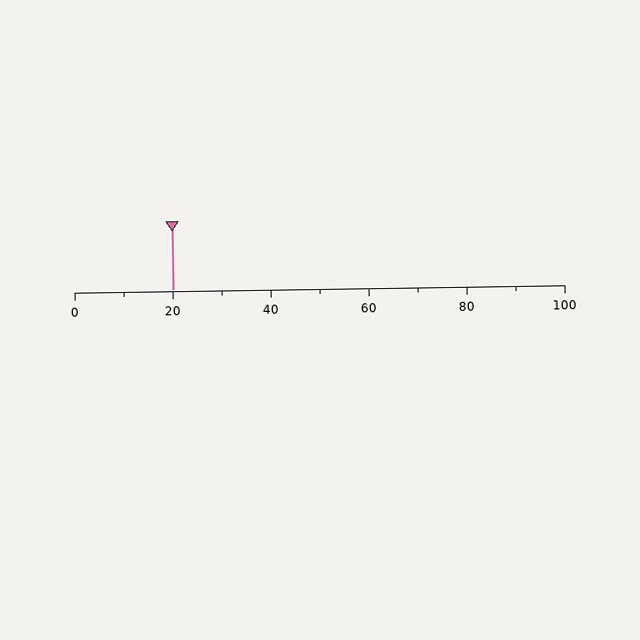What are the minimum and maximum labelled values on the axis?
The axis runs from 0 to 100.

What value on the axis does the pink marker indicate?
The marker indicates approximately 20.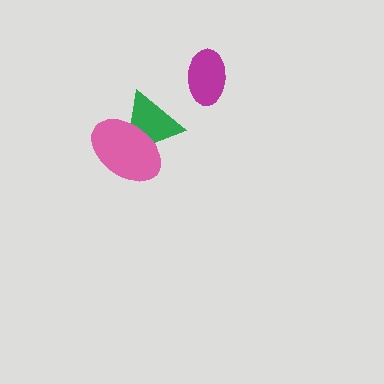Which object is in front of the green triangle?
The pink ellipse is in front of the green triangle.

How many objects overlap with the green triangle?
1 object overlaps with the green triangle.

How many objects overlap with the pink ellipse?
1 object overlaps with the pink ellipse.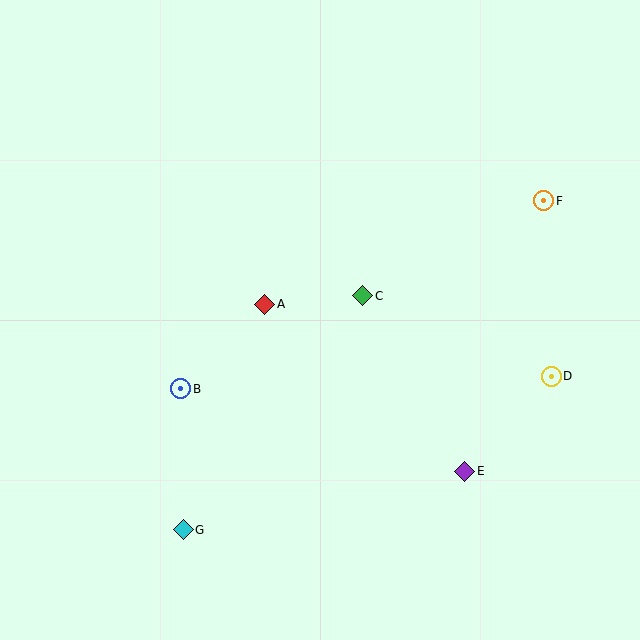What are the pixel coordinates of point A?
Point A is at (265, 304).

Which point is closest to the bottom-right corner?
Point E is closest to the bottom-right corner.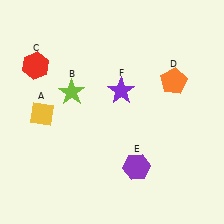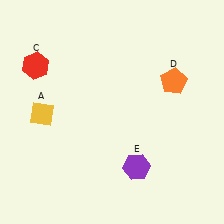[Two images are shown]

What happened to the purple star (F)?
The purple star (F) was removed in Image 2. It was in the top-right area of Image 1.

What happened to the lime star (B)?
The lime star (B) was removed in Image 2. It was in the top-left area of Image 1.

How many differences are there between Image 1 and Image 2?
There are 2 differences between the two images.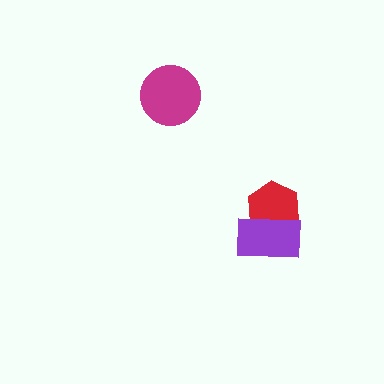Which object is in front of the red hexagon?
The purple rectangle is in front of the red hexagon.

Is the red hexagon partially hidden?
Yes, it is partially covered by another shape.